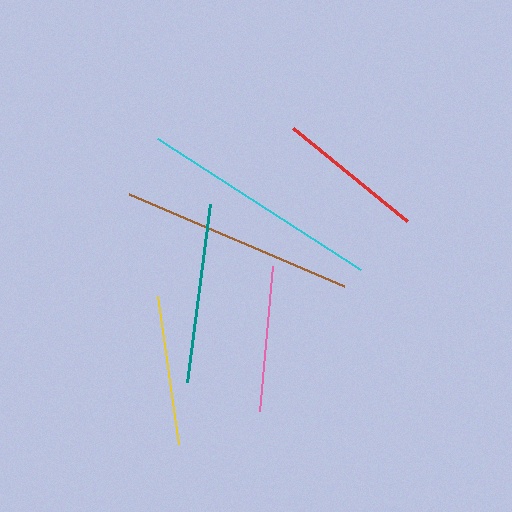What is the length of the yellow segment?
The yellow segment is approximately 149 pixels long.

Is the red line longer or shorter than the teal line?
The teal line is longer than the red line.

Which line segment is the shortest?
The pink line is the shortest at approximately 145 pixels.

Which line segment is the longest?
The cyan line is the longest at approximately 242 pixels.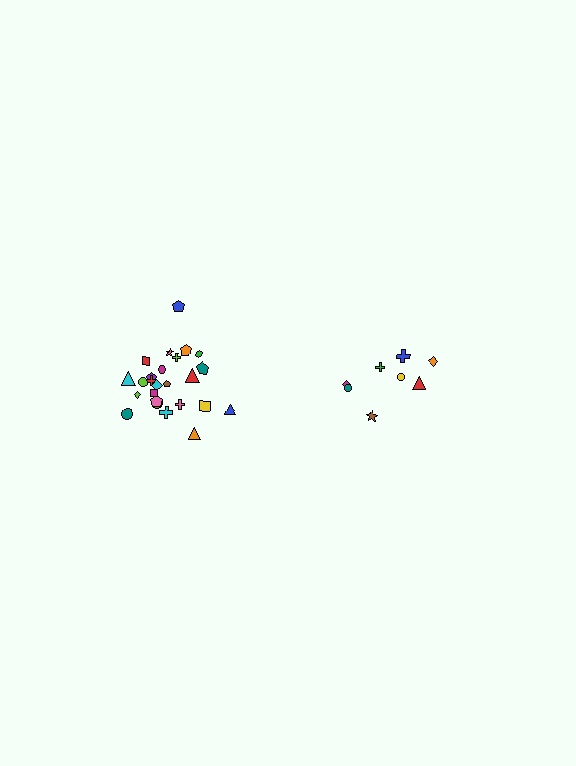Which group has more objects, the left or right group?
The left group.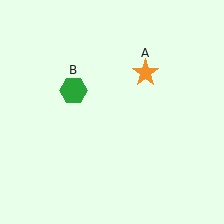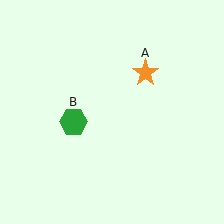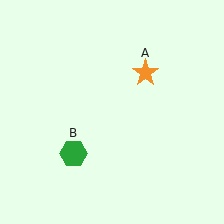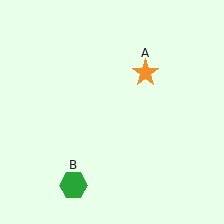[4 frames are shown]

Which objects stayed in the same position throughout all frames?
Orange star (object A) remained stationary.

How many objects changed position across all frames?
1 object changed position: green hexagon (object B).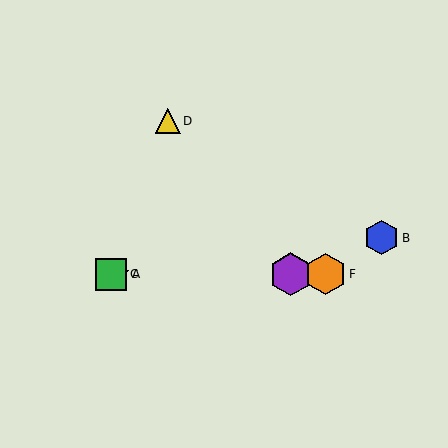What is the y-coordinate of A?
Object A is at y≈274.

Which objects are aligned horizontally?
Objects A, C, E, F are aligned horizontally.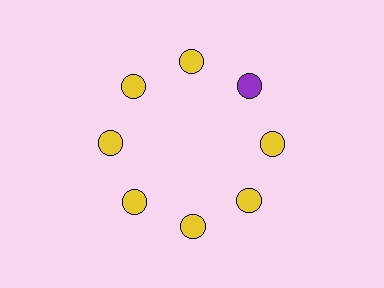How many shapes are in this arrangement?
There are 8 shapes arranged in a ring pattern.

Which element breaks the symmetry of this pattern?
The purple circle at roughly the 2 o'clock position breaks the symmetry. All other shapes are yellow circles.